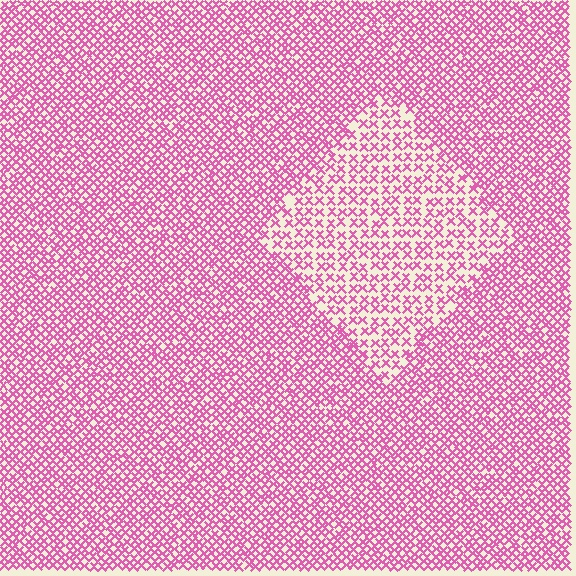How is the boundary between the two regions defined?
The boundary is defined by a change in element density (approximately 1.8x ratio). All elements are the same color, size, and shape.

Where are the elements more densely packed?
The elements are more densely packed outside the diamond boundary.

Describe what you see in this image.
The image contains small pink elements arranged at two different densities. A diamond-shaped region is visible where the elements are less densely packed than the surrounding area.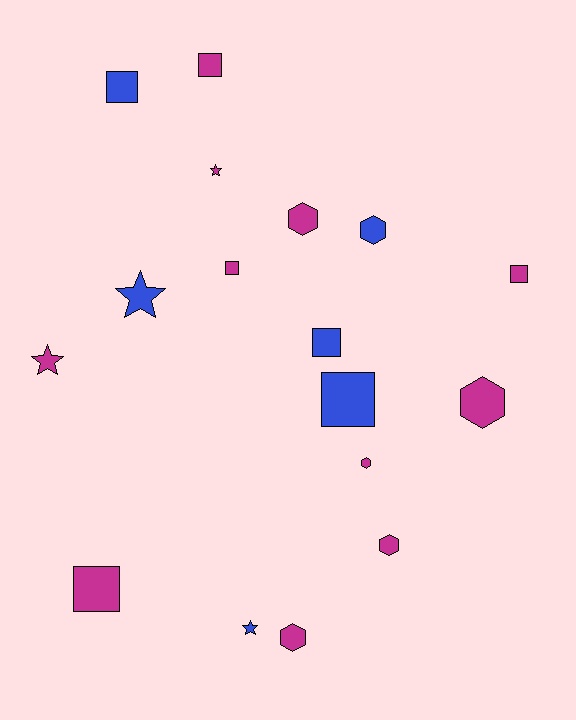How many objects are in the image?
There are 17 objects.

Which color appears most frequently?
Magenta, with 11 objects.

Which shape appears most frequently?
Square, with 7 objects.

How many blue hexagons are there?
There is 1 blue hexagon.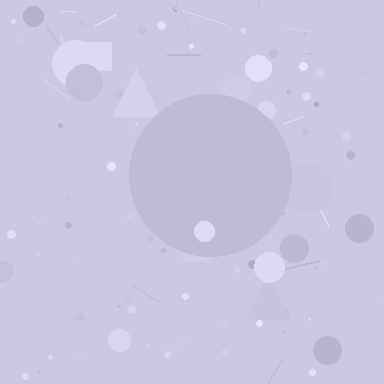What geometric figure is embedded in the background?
A circle is embedded in the background.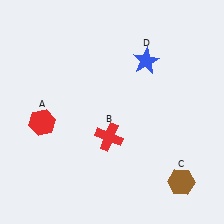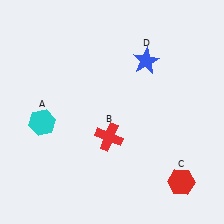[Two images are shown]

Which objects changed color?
A changed from red to cyan. C changed from brown to red.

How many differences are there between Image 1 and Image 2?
There are 2 differences between the two images.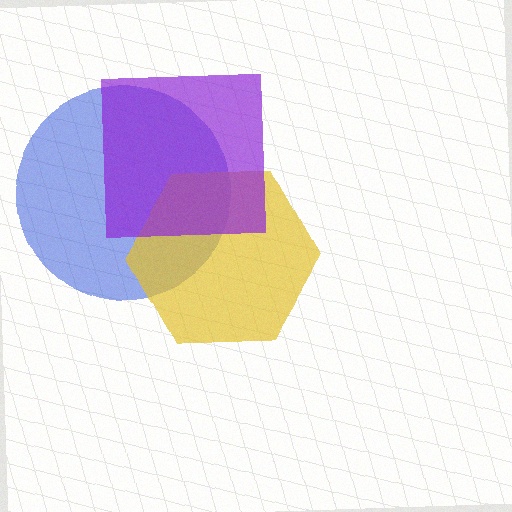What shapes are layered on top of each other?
The layered shapes are: a blue circle, a yellow hexagon, a purple square.